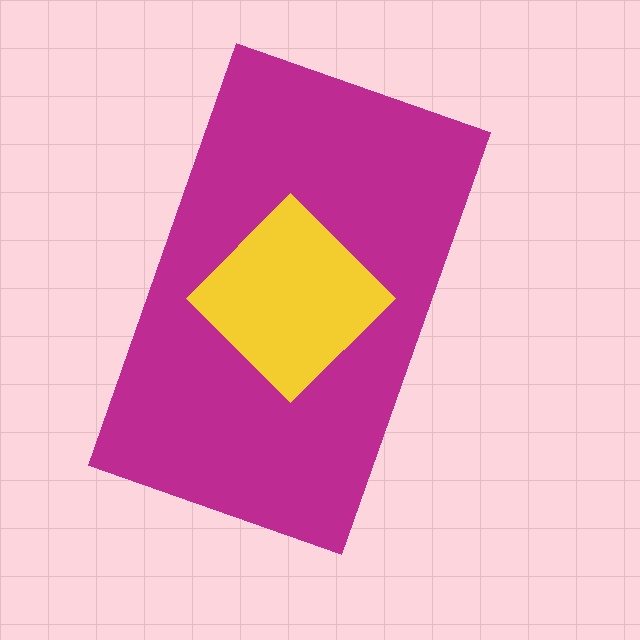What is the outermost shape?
The magenta rectangle.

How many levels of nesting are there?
2.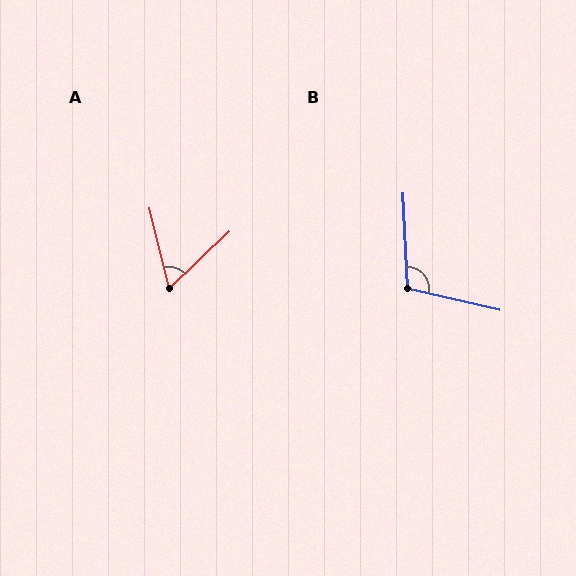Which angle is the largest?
B, at approximately 106 degrees.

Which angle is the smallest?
A, at approximately 61 degrees.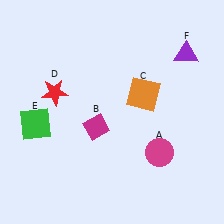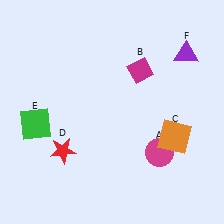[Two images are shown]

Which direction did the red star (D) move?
The red star (D) moved down.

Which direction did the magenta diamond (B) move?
The magenta diamond (B) moved up.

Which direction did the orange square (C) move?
The orange square (C) moved down.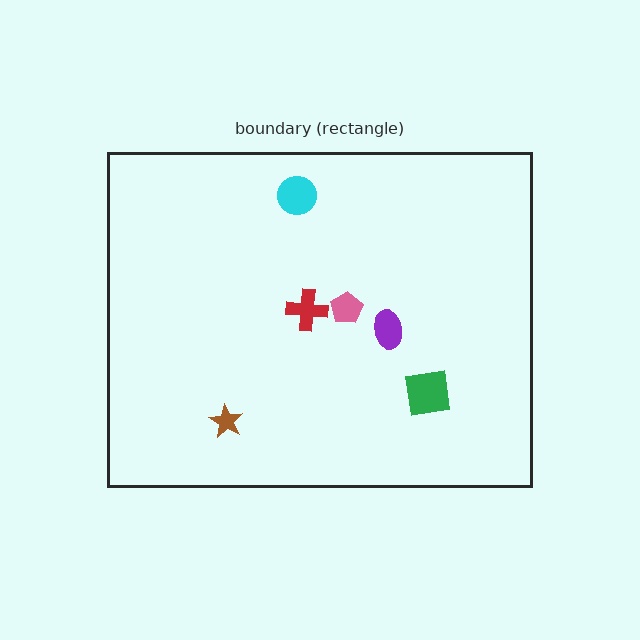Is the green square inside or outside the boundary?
Inside.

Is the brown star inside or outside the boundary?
Inside.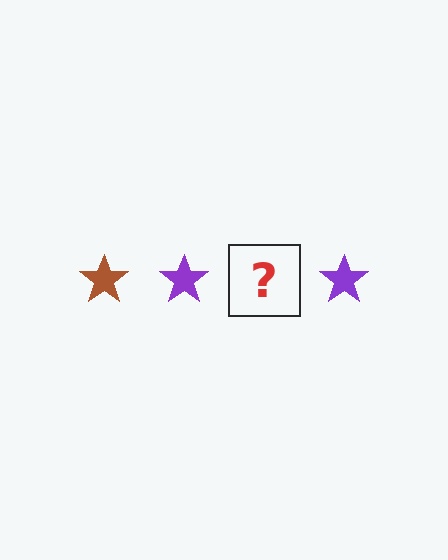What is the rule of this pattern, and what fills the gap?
The rule is that the pattern cycles through brown, purple stars. The gap should be filled with a brown star.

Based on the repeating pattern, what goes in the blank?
The blank should be a brown star.